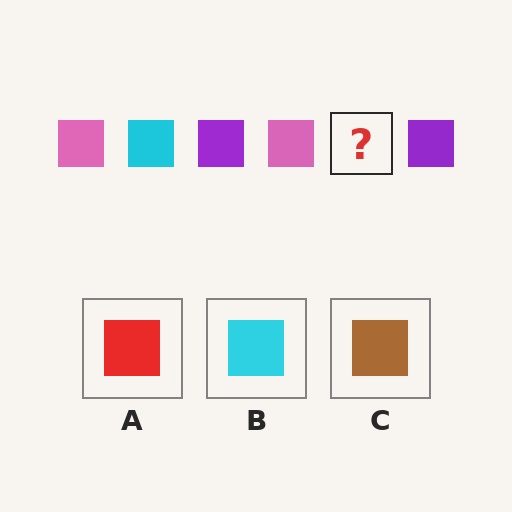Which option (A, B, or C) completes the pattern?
B.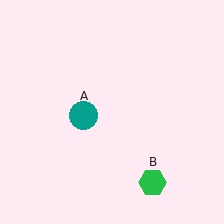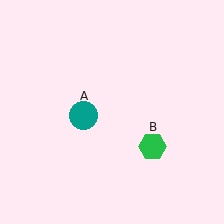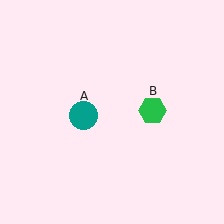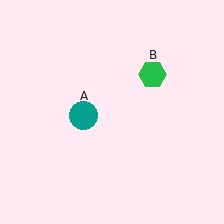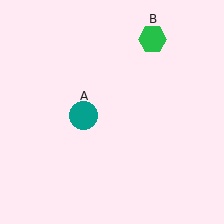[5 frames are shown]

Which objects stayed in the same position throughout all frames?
Teal circle (object A) remained stationary.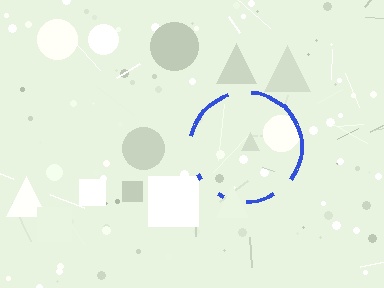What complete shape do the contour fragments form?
The contour fragments form a circle.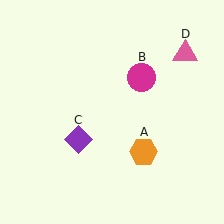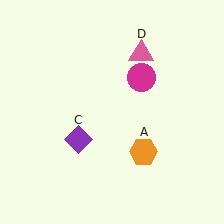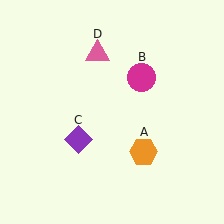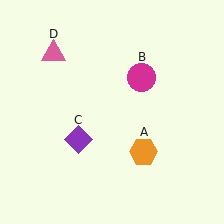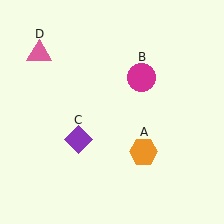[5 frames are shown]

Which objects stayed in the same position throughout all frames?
Orange hexagon (object A) and magenta circle (object B) and purple diamond (object C) remained stationary.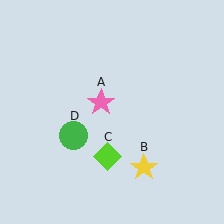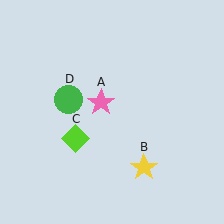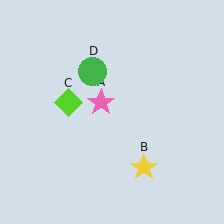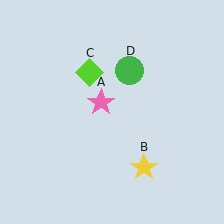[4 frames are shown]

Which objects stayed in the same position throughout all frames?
Pink star (object A) and yellow star (object B) remained stationary.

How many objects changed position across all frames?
2 objects changed position: lime diamond (object C), green circle (object D).